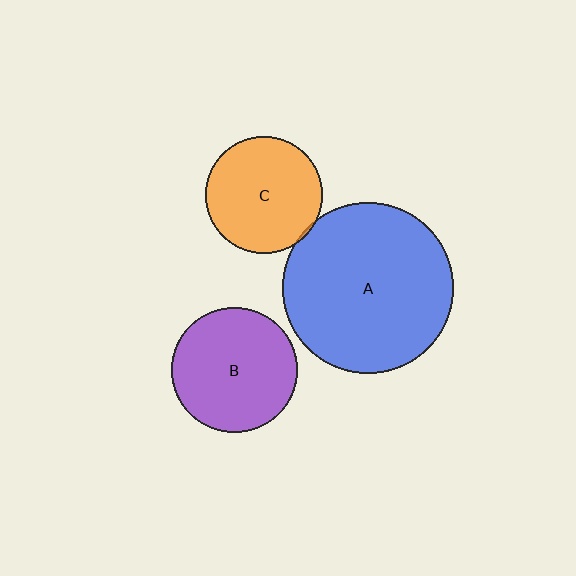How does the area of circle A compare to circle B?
Approximately 1.9 times.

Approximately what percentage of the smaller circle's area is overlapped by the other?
Approximately 5%.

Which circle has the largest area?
Circle A (blue).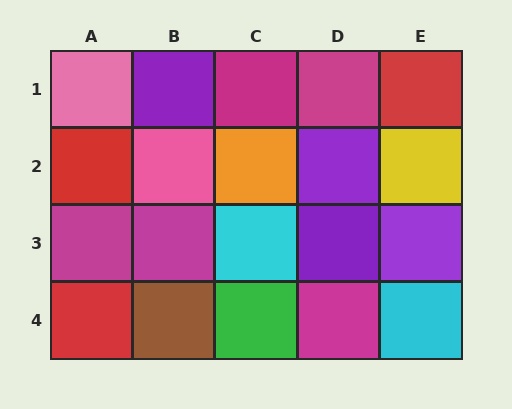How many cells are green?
1 cell is green.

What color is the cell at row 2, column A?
Red.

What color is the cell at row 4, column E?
Cyan.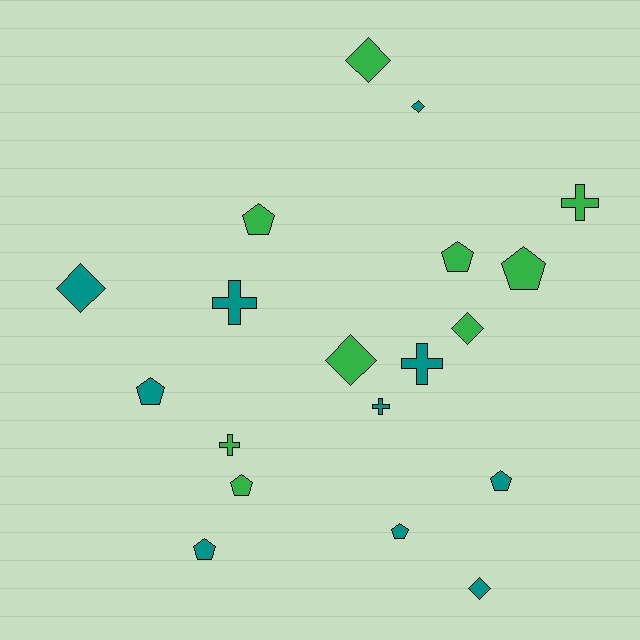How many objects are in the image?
There are 19 objects.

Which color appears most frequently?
Teal, with 10 objects.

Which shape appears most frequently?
Pentagon, with 8 objects.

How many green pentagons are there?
There are 4 green pentagons.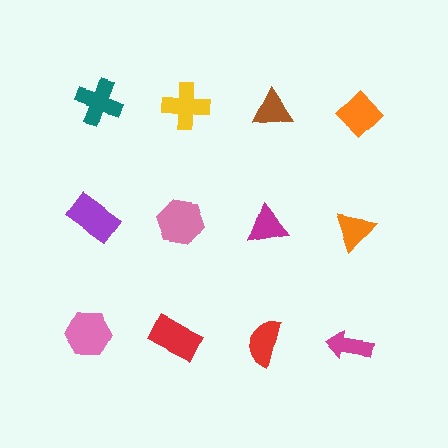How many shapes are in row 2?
4 shapes.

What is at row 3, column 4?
A magenta arrow.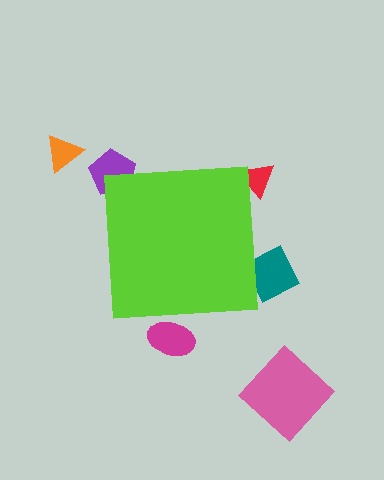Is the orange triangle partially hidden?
No, the orange triangle is fully visible.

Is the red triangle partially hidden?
Yes, the red triangle is partially hidden behind the lime square.